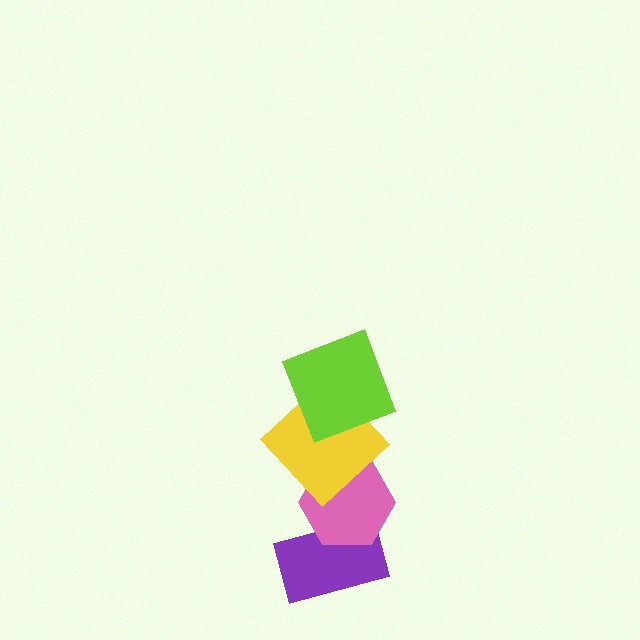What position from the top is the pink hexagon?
The pink hexagon is 3rd from the top.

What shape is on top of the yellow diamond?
The lime square is on top of the yellow diamond.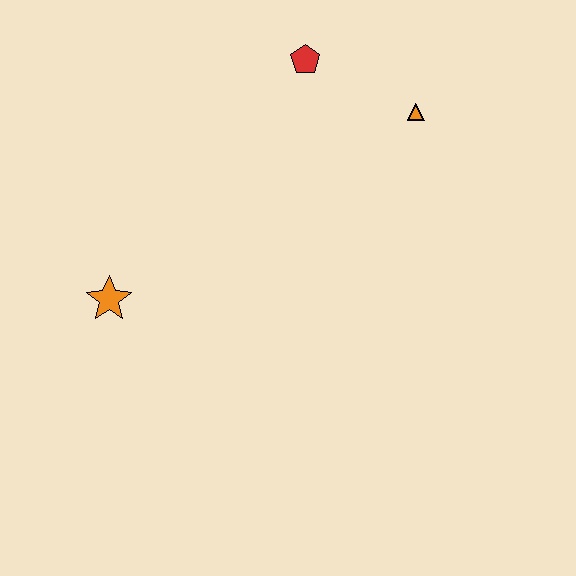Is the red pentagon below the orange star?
No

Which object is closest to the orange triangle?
The red pentagon is closest to the orange triangle.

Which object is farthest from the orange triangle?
The orange star is farthest from the orange triangle.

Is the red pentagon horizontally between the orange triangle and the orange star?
Yes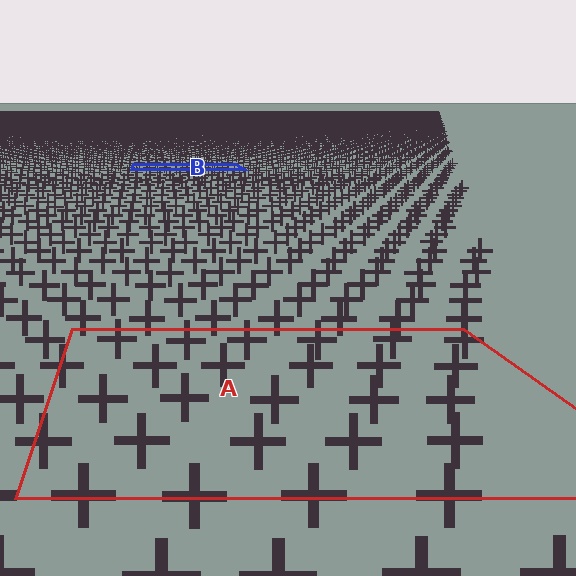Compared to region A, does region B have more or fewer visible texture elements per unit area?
Region B has more texture elements per unit area — they are packed more densely because it is farther away.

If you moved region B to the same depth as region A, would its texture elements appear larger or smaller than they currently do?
They would appear larger. At a closer depth, the same texture elements are projected at a bigger on-screen size.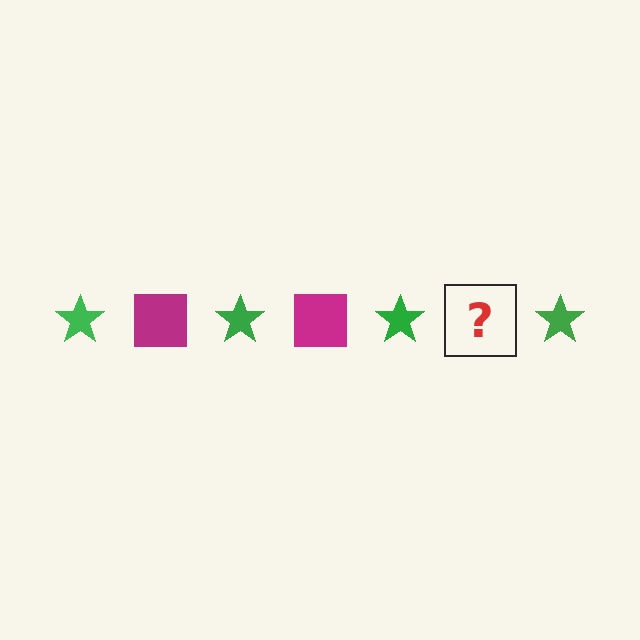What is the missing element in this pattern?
The missing element is a magenta square.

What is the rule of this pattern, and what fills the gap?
The rule is that the pattern alternates between green star and magenta square. The gap should be filled with a magenta square.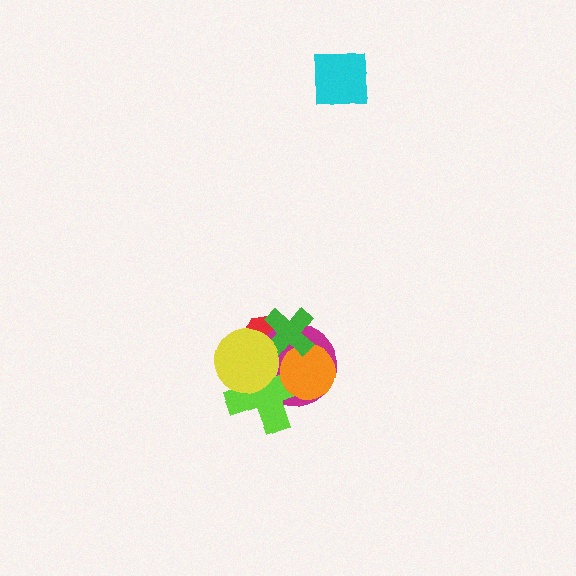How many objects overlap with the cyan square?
0 objects overlap with the cyan square.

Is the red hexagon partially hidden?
Yes, it is partially covered by another shape.